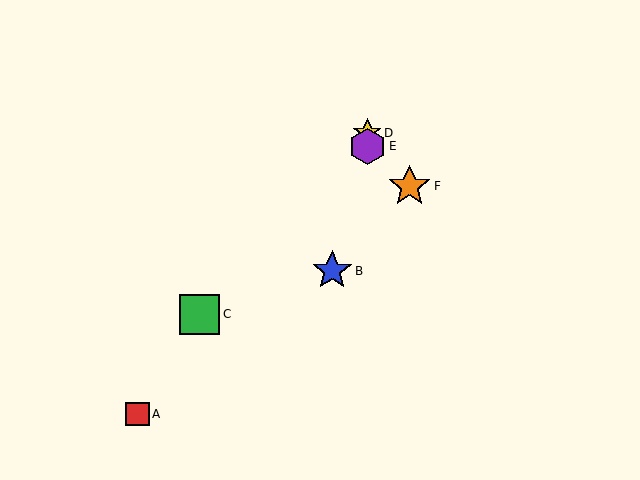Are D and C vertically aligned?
No, D is at x≈367 and C is at x≈200.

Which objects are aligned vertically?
Objects D, E are aligned vertically.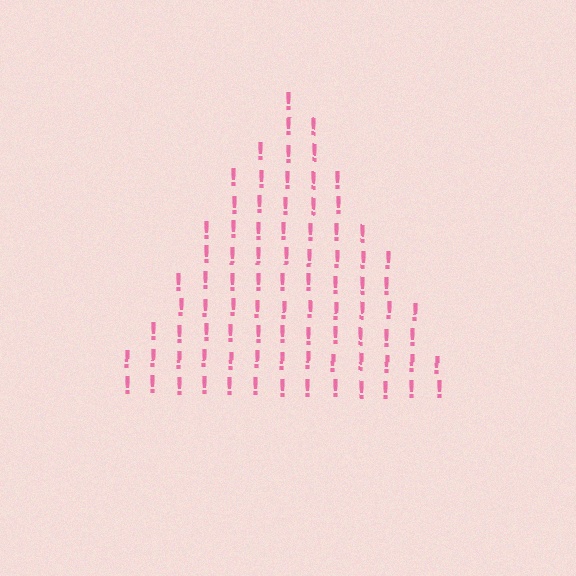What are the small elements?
The small elements are exclamation marks.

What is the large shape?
The large shape is a triangle.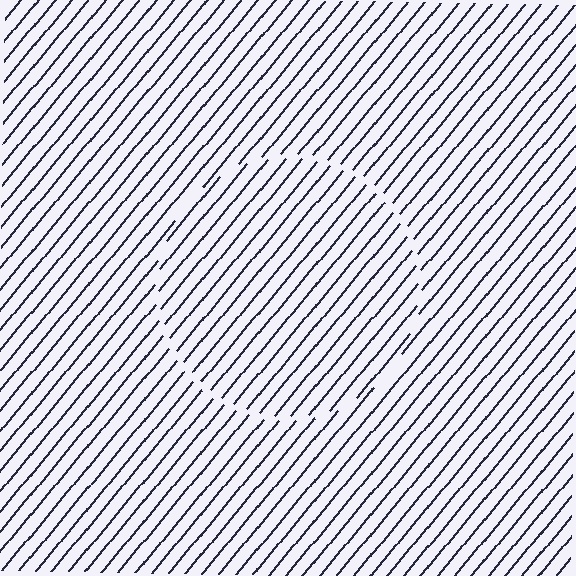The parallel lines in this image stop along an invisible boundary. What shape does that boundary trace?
An illusory circle. The interior of the shape contains the same grating, shifted by half a period — the contour is defined by the phase discontinuity where line-ends from the inner and outer gratings abut.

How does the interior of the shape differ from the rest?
The interior of the shape contains the same grating, shifted by half a period — the contour is defined by the phase discontinuity where line-ends from the inner and outer gratings abut.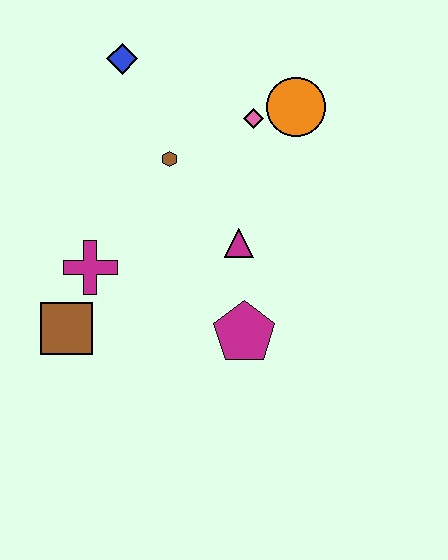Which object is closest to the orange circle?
The pink diamond is closest to the orange circle.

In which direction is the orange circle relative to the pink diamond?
The orange circle is to the right of the pink diamond.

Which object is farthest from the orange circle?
The brown square is farthest from the orange circle.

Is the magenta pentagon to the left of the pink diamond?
Yes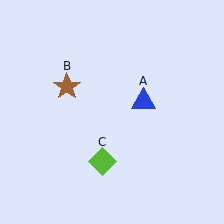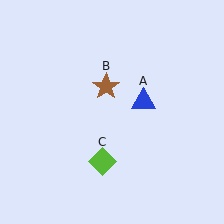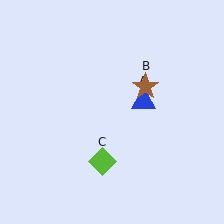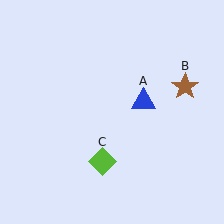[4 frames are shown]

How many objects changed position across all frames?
1 object changed position: brown star (object B).